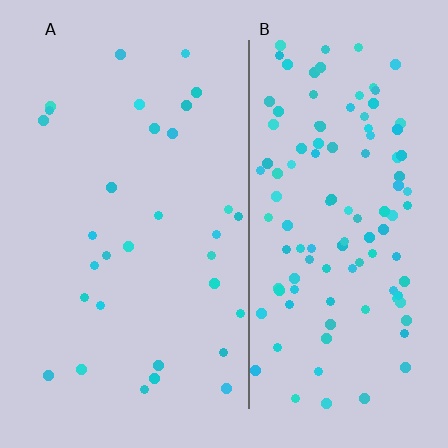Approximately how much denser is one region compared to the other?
Approximately 3.6× — region B over region A.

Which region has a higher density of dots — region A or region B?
B (the right).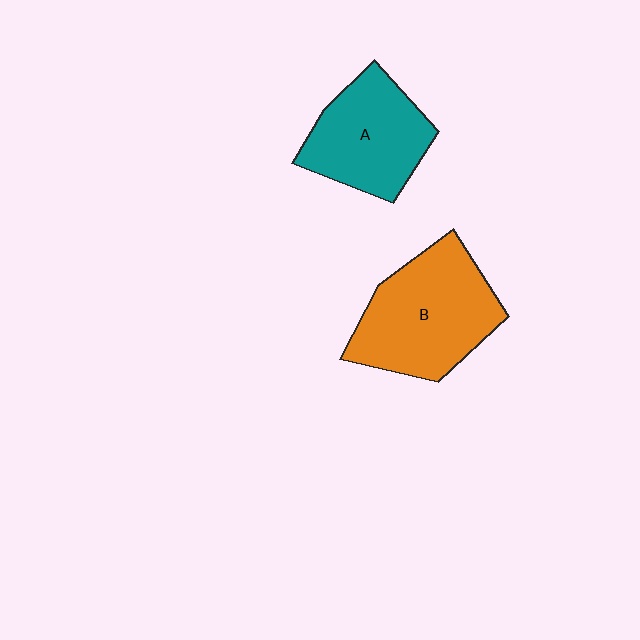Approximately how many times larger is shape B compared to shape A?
Approximately 1.2 times.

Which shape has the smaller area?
Shape A (teal).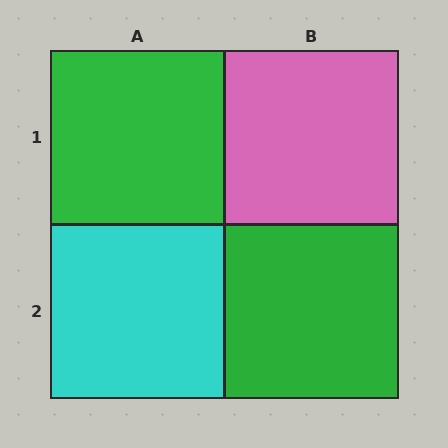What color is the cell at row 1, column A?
Green.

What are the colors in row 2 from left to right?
Cyan, green.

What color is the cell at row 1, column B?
Pink.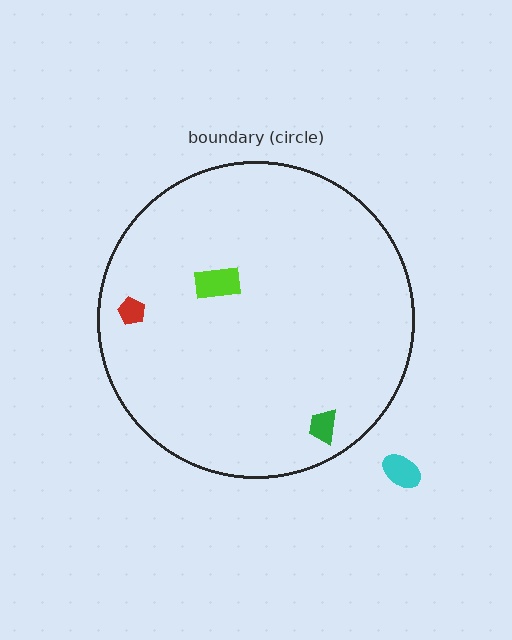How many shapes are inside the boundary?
3 inside, 1 outside.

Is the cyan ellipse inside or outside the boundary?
Outside.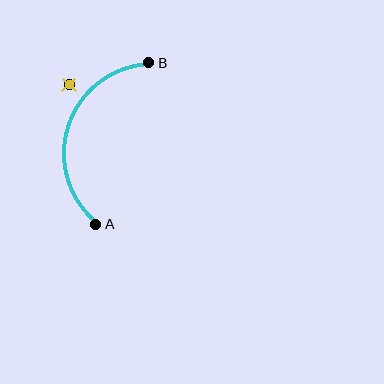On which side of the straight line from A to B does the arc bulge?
The arc bulges to the left of the straight line connecting A and B.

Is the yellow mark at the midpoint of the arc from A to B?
No — the yellow mark does not lie on the arc at all. It sits slightly outside the curve.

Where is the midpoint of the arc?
The arc midpoint is the point on the curve farthest from the straight line joining A and B. It sits to the left of that line.